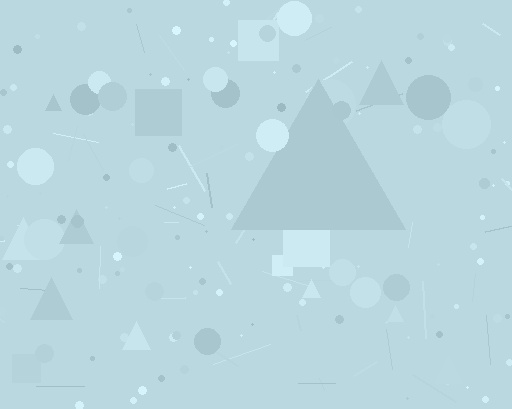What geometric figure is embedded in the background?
A triangle is embedded in the background.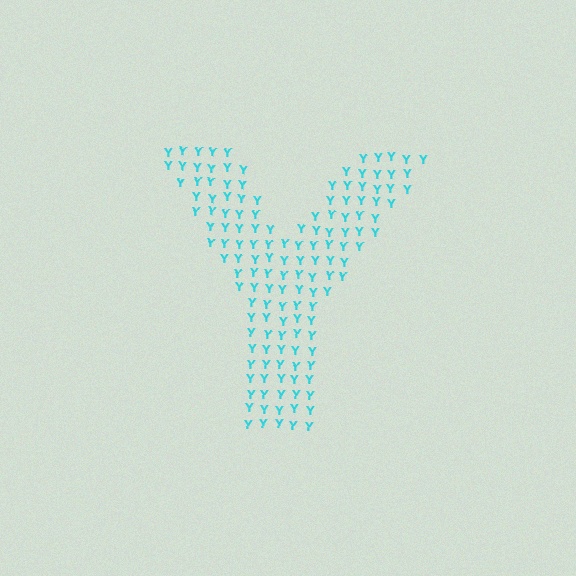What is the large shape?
The large shape is the letter Y.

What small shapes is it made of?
It is made of small letter Y's.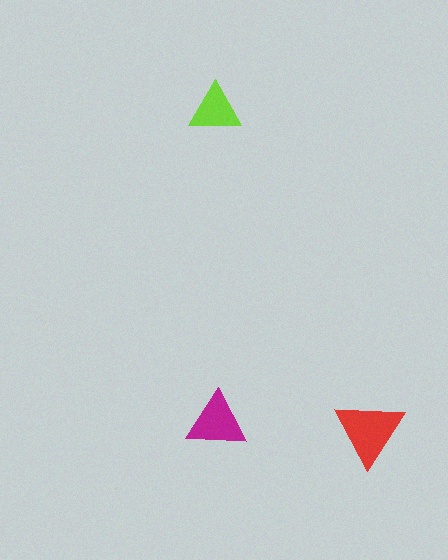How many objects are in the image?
There are 3 objects in the image.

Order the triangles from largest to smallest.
the red one, the magenta one, the lime one.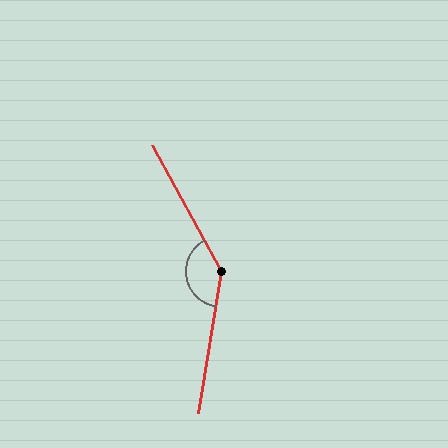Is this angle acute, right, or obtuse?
It is obtuse.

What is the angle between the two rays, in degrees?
Approximately 142 degrees.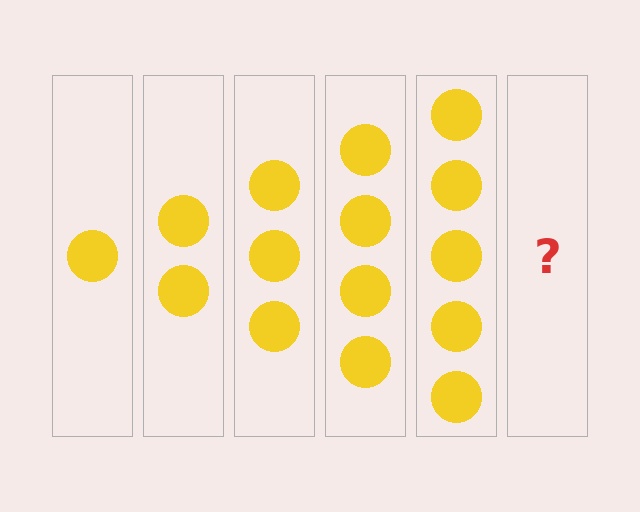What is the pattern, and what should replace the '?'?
The pattern is that each step adds one more circle. The '?' should be 6 circles.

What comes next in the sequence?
The next element should be 6 circles.